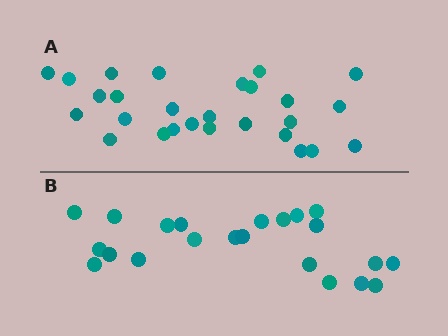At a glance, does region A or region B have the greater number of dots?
Region A (the top region) has more dots.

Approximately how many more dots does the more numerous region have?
Region A has about 5 more dots than region B.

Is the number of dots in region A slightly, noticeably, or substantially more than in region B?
Region A has only slightly more — the two regions are fairly close. The ratio is roughly 1.2 to 1.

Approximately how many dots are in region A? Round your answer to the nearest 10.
About 30 dots. (The exact count is 27, which rounds to 30.)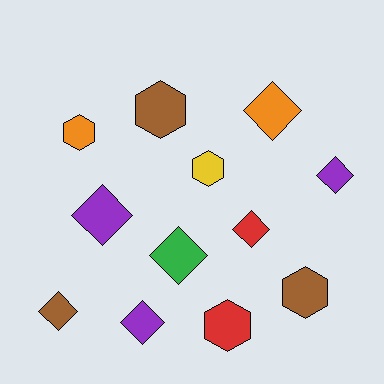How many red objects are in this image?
There are 2 red objects.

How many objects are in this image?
There are 12 objects.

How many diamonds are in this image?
There are 7 diamonds.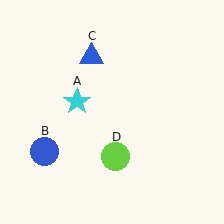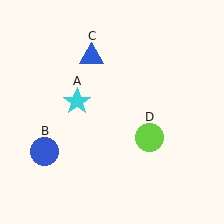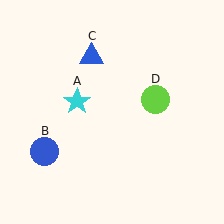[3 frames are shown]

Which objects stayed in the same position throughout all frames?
Cyan star (object A) and blue circle (object B) and blue triangle (object C) remained stationary.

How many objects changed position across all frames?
1 object changed position: lime circle (object D).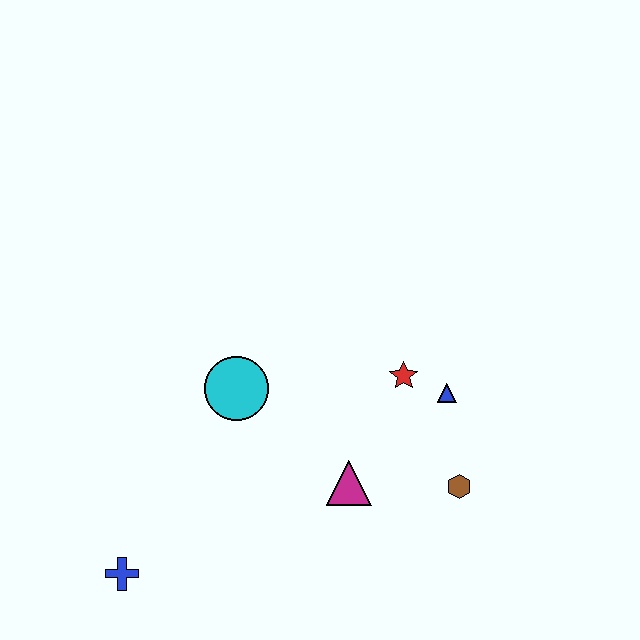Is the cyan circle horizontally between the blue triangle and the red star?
No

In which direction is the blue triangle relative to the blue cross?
The blue triangle is to the right of the blue cross.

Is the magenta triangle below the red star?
Yes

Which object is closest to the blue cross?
The cyan circle is closest to the blue cross.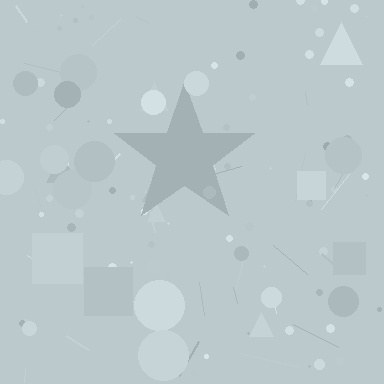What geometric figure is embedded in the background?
A star is embedded in the background.